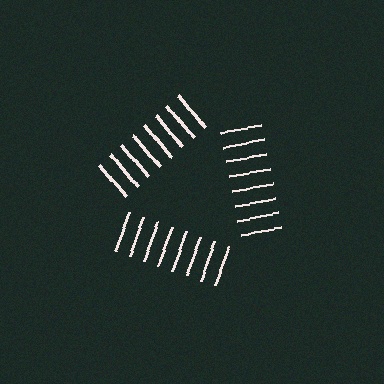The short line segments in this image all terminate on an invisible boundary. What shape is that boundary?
An illusory triangle — the line segments terminate on its edges but no continuous stroke is drawn.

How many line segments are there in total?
24 — 8 along each of the 3 edges.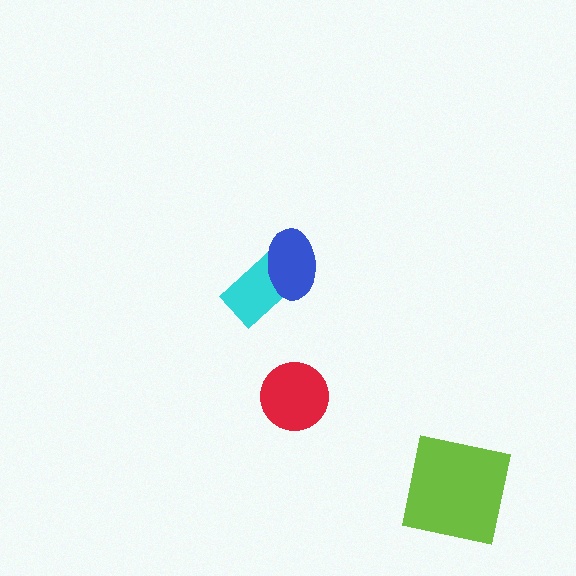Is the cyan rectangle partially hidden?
Yes, it is partially covered by another shape.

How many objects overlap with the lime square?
0 objects overlap with the lime square.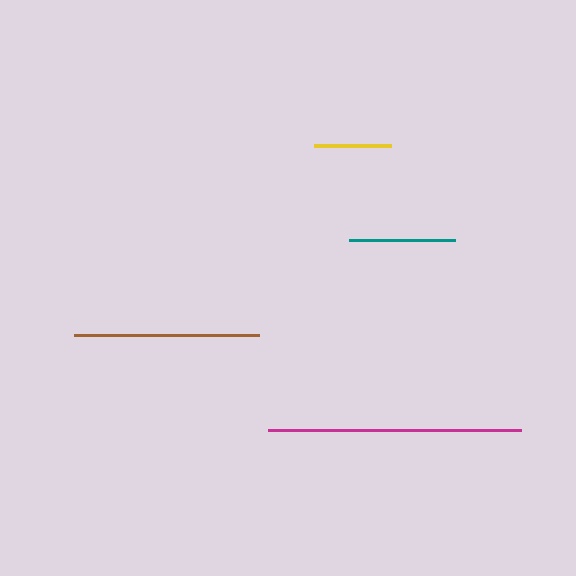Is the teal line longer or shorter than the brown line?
The brown line is longer than the teal line.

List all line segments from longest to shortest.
From longest to shortest: magenta, brown, teal, yellow.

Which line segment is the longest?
The magenta line is the longest at approximately 253 pixels.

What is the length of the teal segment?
The teal segment is approximately 106 pixels long.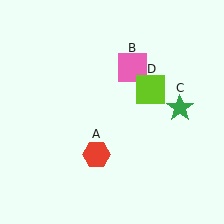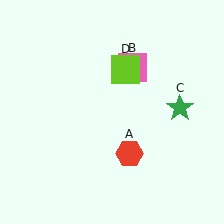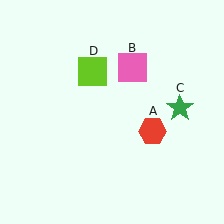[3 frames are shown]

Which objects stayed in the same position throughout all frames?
Pink square (object B) and green star (object C) remained stationary.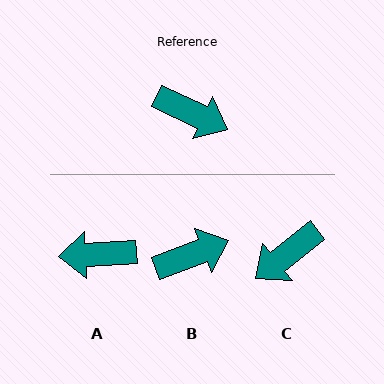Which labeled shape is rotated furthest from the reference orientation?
A, about 152 degrees away.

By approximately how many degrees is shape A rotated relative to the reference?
Approximately 152 degrees clockwise.